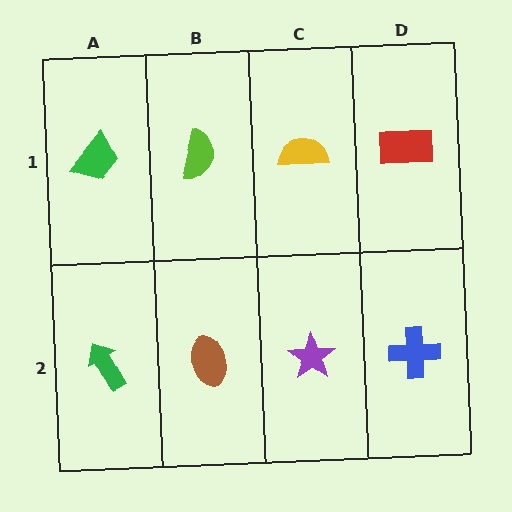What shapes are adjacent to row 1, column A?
A green arrow (row 2, column A), a lime semicircle (row 1, column B).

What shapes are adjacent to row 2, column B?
A lime semicircle (row 1, column B), a green arrow (row 2, column A), a purple star (row 2, column C).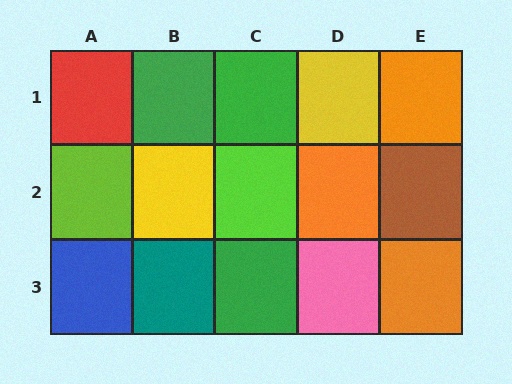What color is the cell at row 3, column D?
Pink.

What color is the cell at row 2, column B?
Yellow.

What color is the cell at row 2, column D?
Orange.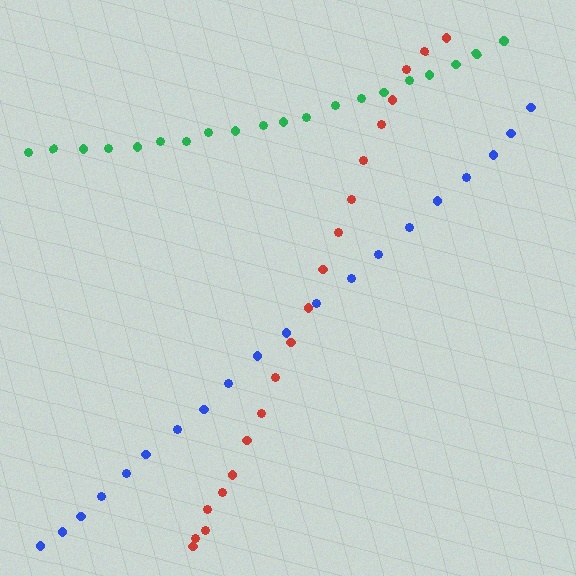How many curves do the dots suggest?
There are 3 distinct paths.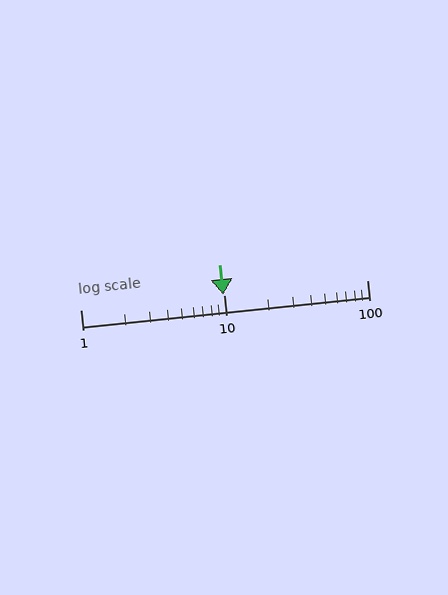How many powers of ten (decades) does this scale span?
The scale spans 2 decades, from 1 to 100.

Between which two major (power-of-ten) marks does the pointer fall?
The pointer is between 1 and 10.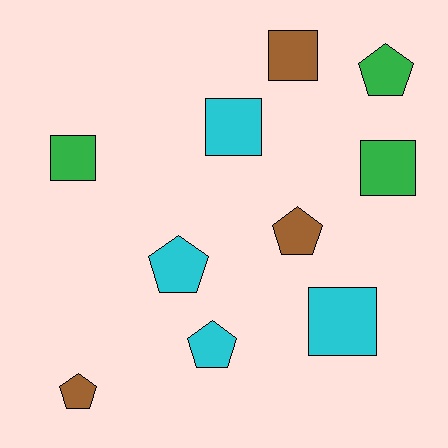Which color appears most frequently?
Cyan, with 4 objects.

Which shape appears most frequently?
Pentagon, with 5 objects.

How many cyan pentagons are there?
There are 2 cyan pentagons.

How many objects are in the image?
There are 10 objects.